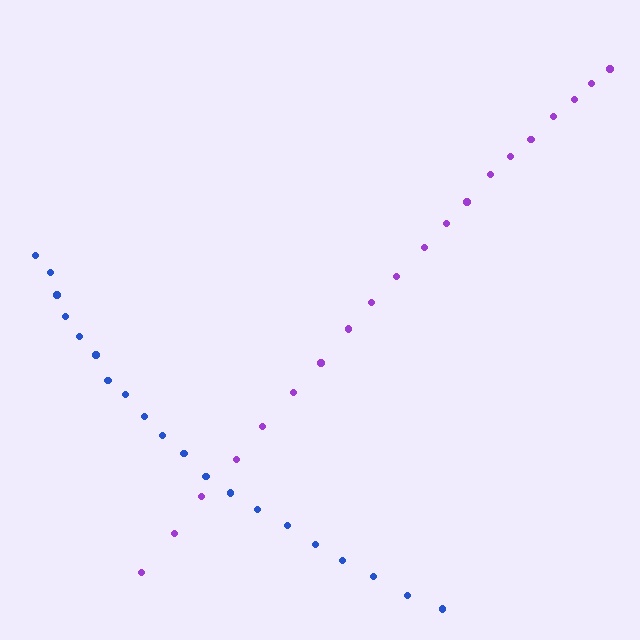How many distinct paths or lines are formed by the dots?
There are 2 distinct paths.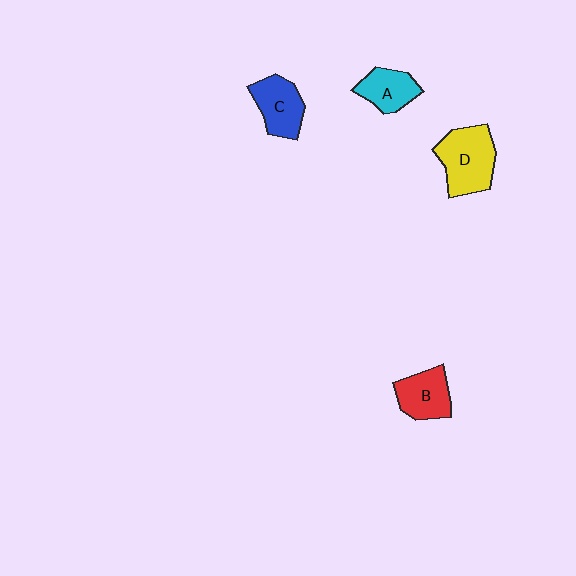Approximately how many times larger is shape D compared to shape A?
Approximately 1.6 times.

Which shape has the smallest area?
Shape A (cyan).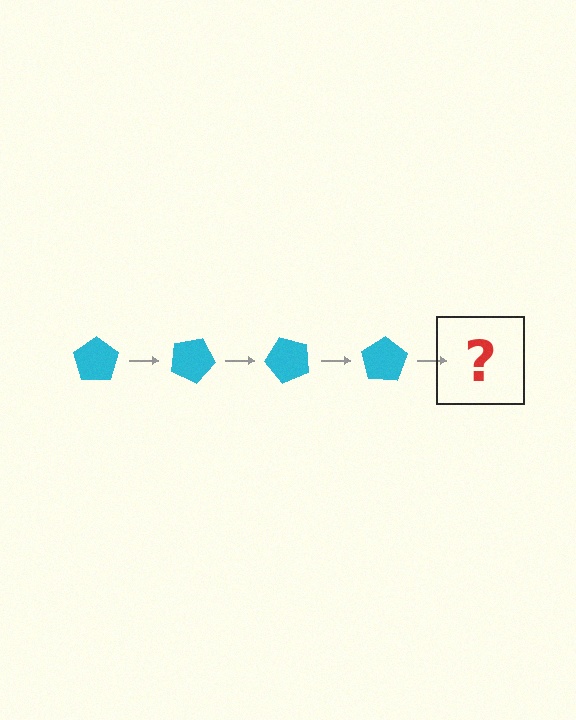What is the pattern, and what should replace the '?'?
The pattern is that the pentagon rotates 25 degrees each step. The '?' should be a cyan pentagon rotated 100 degrees.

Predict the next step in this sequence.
The next step is a cyan pentagon rotated 100 degrees.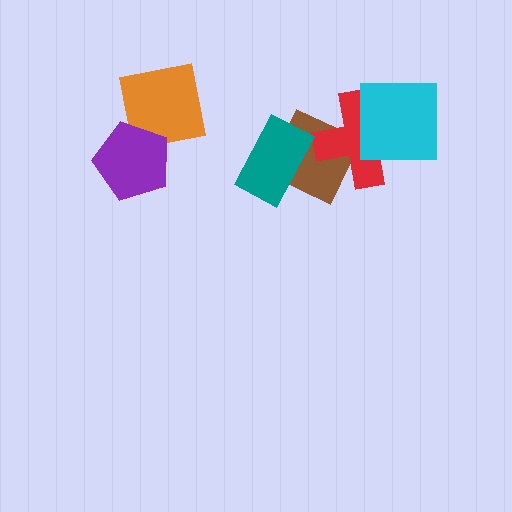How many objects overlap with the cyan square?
1 object overlaps with the cyan square.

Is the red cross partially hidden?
Yes, it is partially covered by another shape.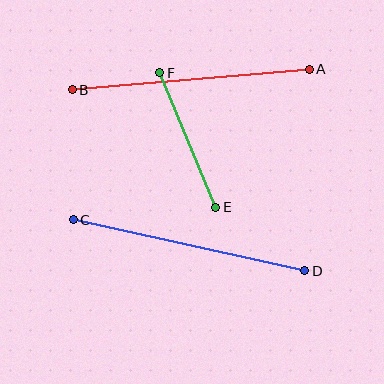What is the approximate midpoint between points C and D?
The midpoint is at approximately (189, 245) pixels.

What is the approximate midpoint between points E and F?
The midpoint is at approximately (188, 140) pixels.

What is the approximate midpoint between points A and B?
The midpoint is at approximately (191, 79) pixels.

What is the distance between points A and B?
The distance is approximately 238 pixels.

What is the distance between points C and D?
The distance is approximately 237 pixels.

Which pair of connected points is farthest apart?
Points A and B are farthest apart.